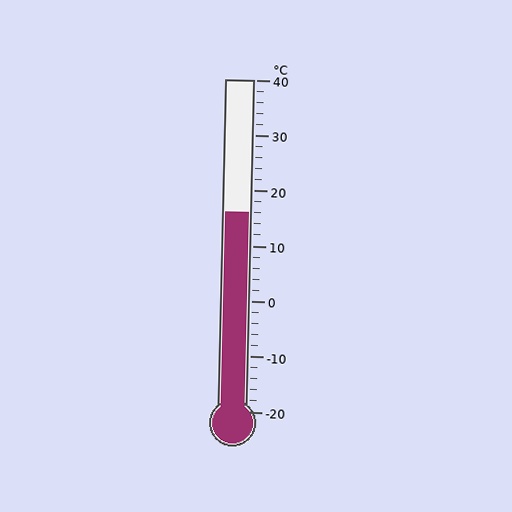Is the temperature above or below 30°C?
The temperature is below 30°C.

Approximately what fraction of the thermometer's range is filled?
The thermometer is filled to approximately 60% of its range.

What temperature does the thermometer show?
The thermometer shows approximately 16°C.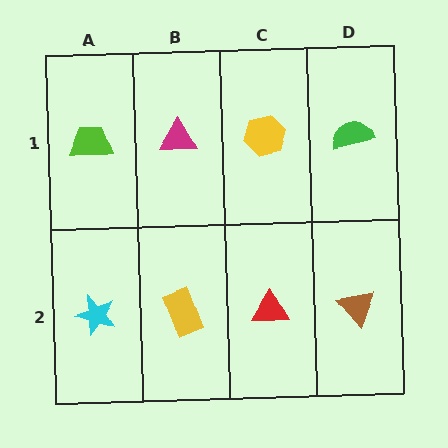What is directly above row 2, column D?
A green semicircle.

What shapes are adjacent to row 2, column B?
A magenta triangle (row 1, column B), a cyan star (row 2, column A), a red triangle (row 2, column C).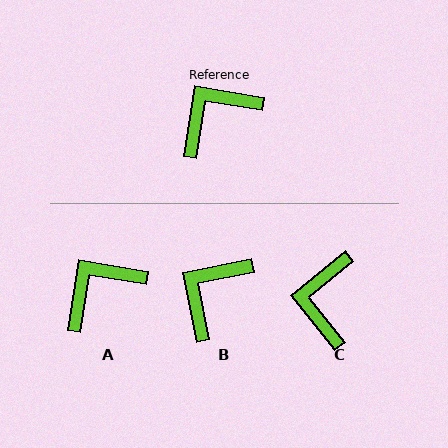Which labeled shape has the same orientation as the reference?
A.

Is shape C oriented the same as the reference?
No, it is off by about 48 degrees.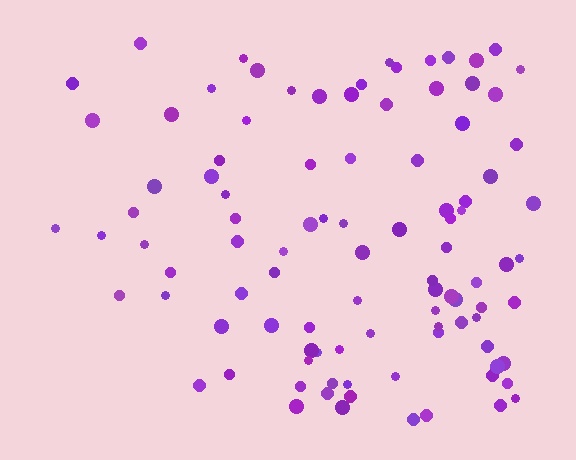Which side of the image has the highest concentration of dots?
The right.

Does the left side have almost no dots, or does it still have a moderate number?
Still a moderate number, just noticeably fewer than the right.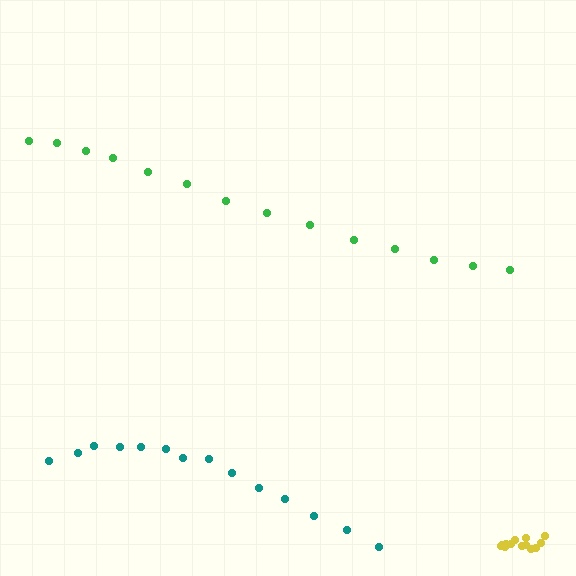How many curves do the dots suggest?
There are 3 distinct paths.